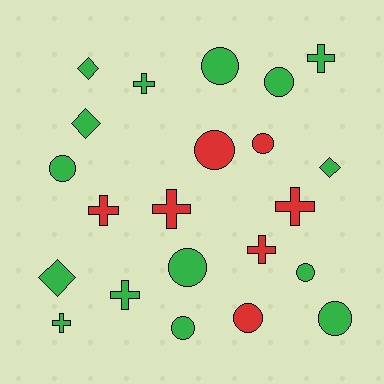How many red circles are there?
There are 3 red circles.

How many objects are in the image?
There are 22 objects.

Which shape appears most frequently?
Circle, with 10 objects.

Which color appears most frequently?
Green, with 15 objects.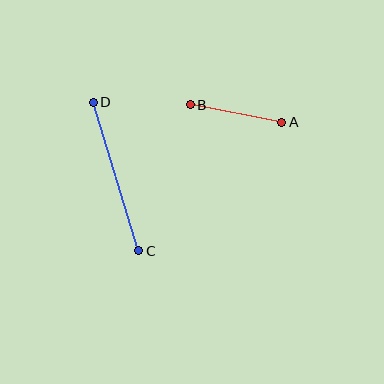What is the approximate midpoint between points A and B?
The midpoint is at approximately (236, 113) pixels.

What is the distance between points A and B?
The distance is approximately 93 pixels.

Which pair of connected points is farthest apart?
Points C and D are farthest apart.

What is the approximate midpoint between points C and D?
The midpoint is at approximately (116, 176) pixels.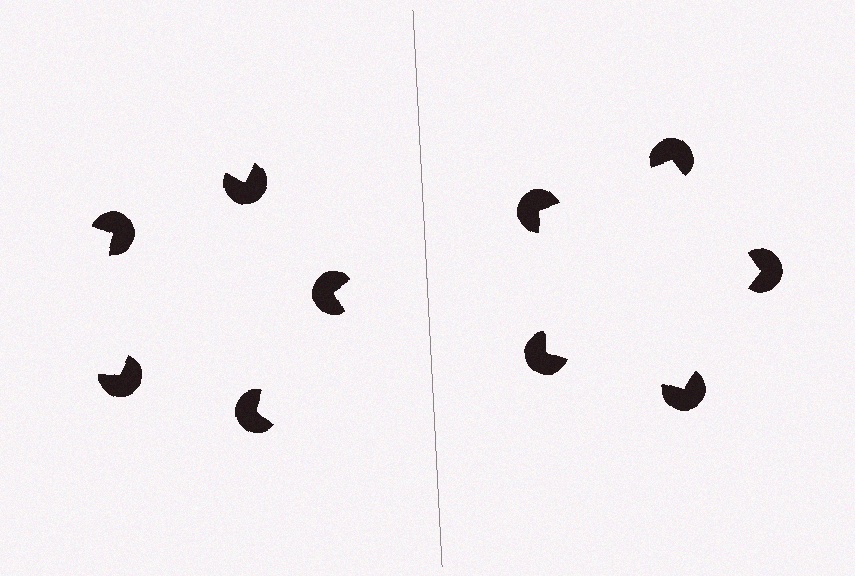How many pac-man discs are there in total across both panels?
10 — 5 on each side.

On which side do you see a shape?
An illusory pentagon appears on the right side. On the left side the wedge cuts are rotated, so no coherent shape forms.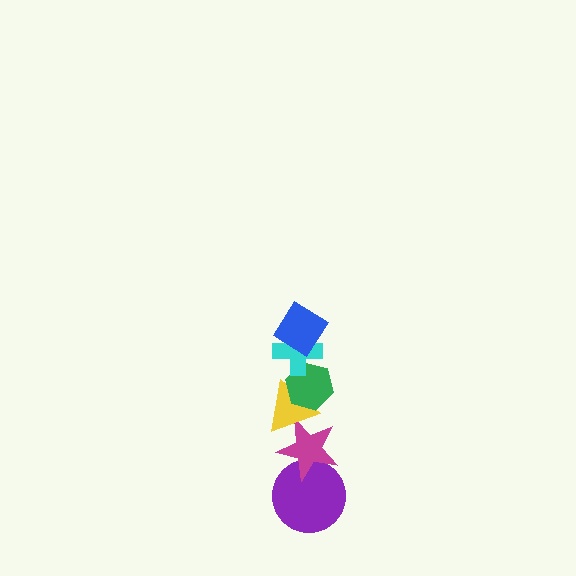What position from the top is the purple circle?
The purple circle is 6th from the top.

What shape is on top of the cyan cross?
The blue diamond is on top of the cyan cross.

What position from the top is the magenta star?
The magenta star is 5th from the top.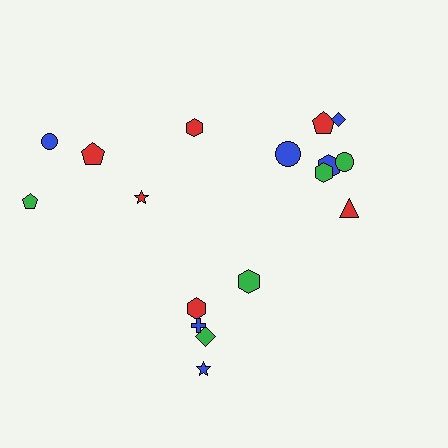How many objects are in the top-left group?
There are 5 objects.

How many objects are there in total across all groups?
There are 17 objects.